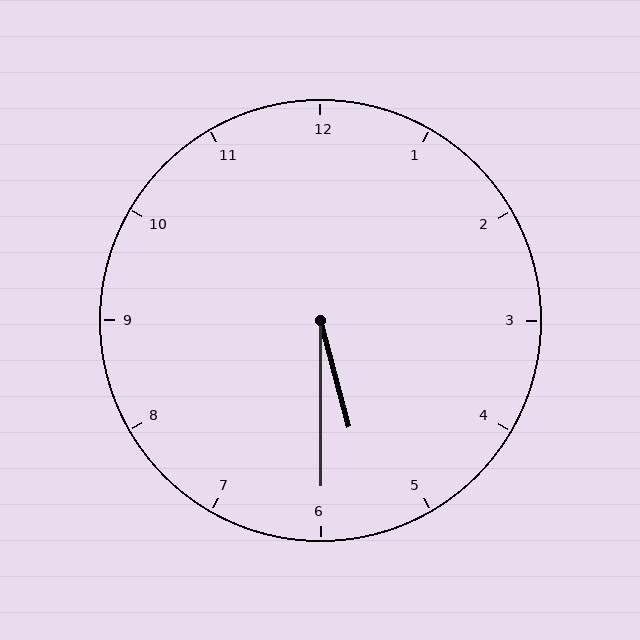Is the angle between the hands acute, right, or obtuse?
It is acute.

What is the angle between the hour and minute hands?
Approximately 15 degrees.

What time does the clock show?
5:30.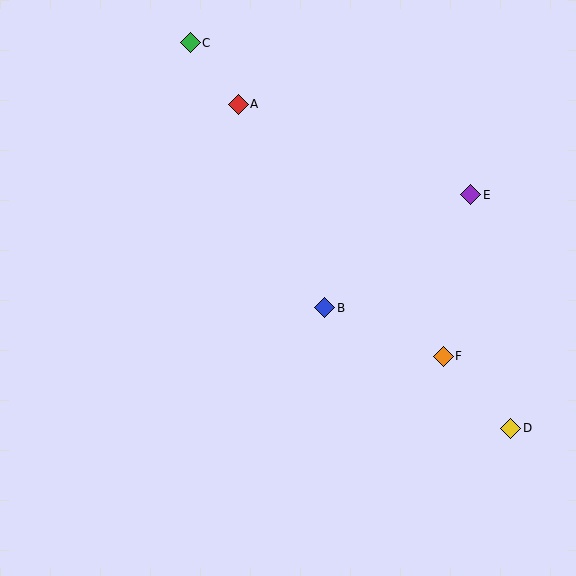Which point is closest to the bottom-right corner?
Point D is closest to the bottom-right corner.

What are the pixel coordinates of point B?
Point B is at (325, 308).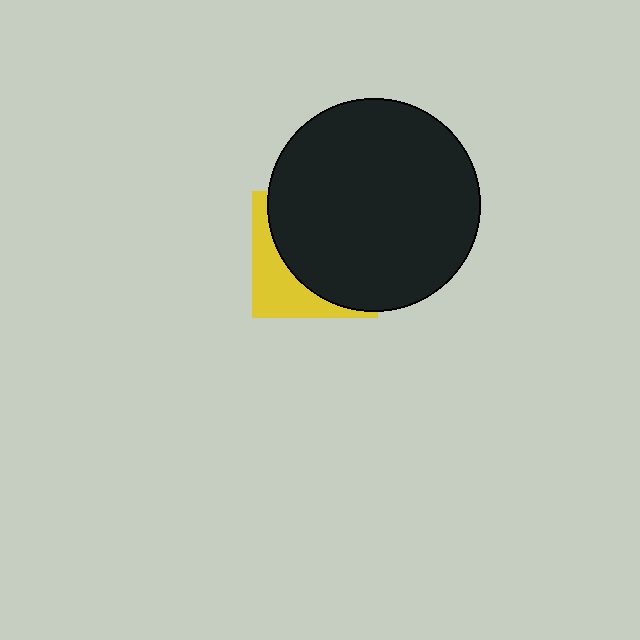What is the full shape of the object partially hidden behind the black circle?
The partially hidden object is a yellow square.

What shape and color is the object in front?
The object in front is a black circle.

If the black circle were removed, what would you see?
You would see the complete yellow square.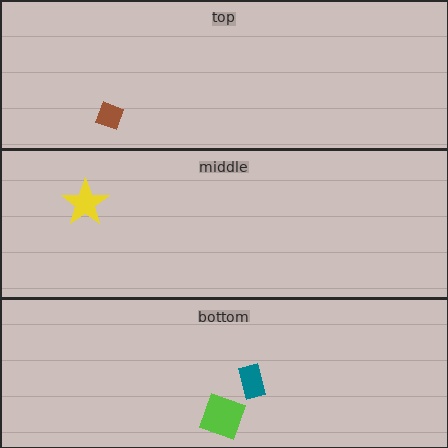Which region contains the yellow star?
The middle region.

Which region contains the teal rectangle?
The bottom region.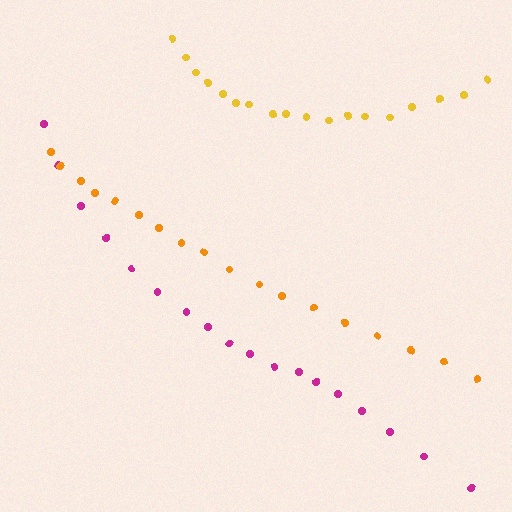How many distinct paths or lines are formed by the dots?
There are 3 distinct paths.